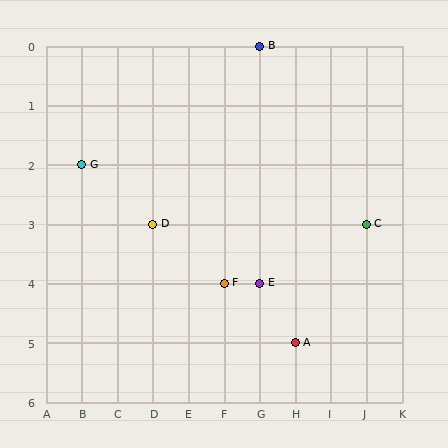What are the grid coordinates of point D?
Point D is at grid coordinates (D, 3).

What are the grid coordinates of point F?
Point F is at grid coordinates (F, 4).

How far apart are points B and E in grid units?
Points B and E are 4 rows apart.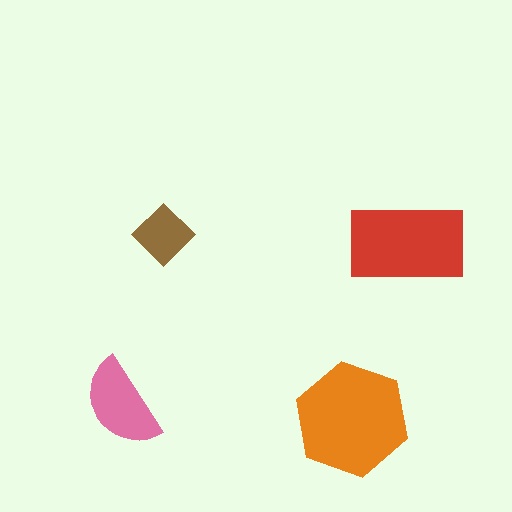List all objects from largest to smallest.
The orange hexagon, the red rectangle, the pink semicircle, the brown diamond.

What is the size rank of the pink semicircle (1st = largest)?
3rd.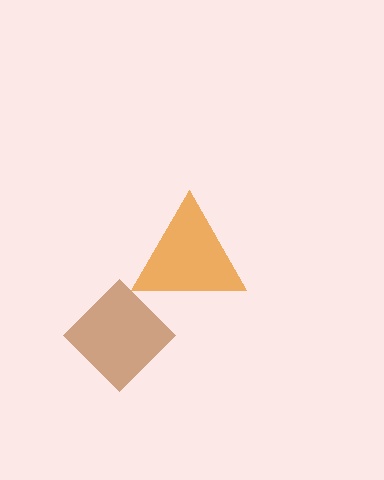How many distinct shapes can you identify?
There are 2 distinct shapes: an orange triangle, a brown diamond.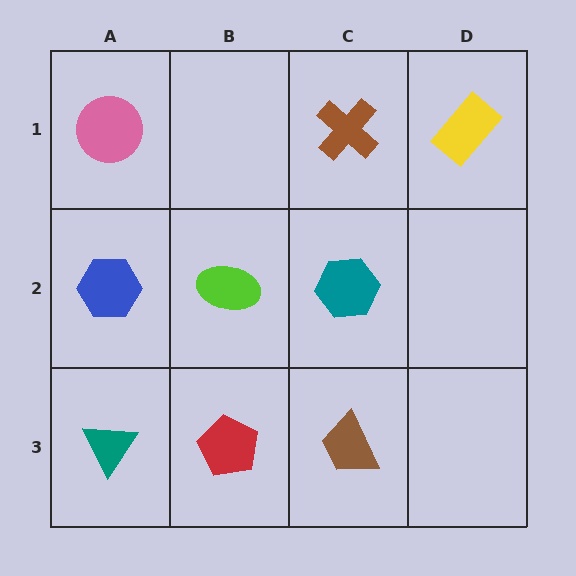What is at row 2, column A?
A blue hexagon.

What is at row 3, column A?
A teal triangle.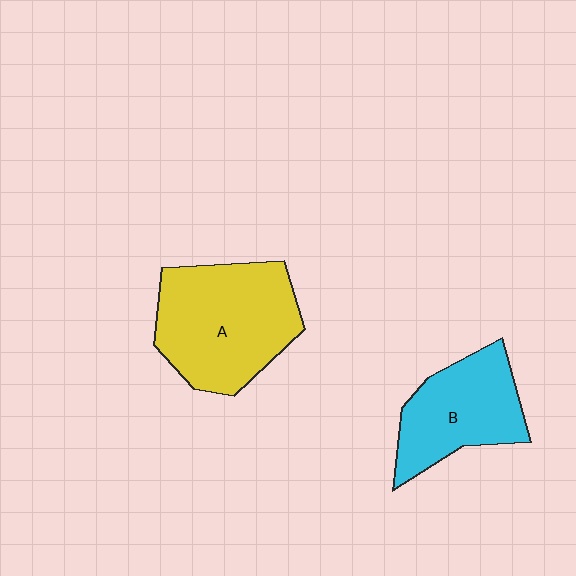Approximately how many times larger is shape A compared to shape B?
Approximately 1.4 times.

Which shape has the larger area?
Shape A (yellow).